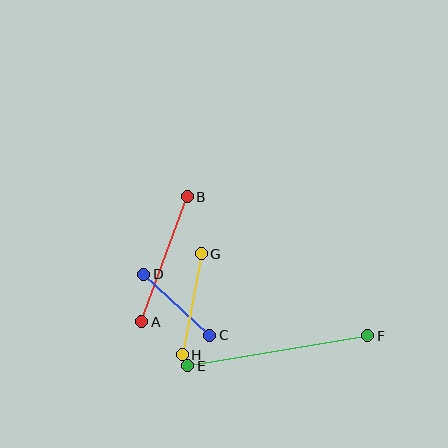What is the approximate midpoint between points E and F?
The midpoint is at approximately (278, 351) pixels.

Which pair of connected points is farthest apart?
Points E and F are farthest apart.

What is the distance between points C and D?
The distance is approximately 89 pixels.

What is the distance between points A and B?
The distance is approximately 133 pixels.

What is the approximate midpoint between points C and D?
The midpoint is at approximately (177, 305) pixels.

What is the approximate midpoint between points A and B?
The midpoint is at approximately (164, 259) pixels.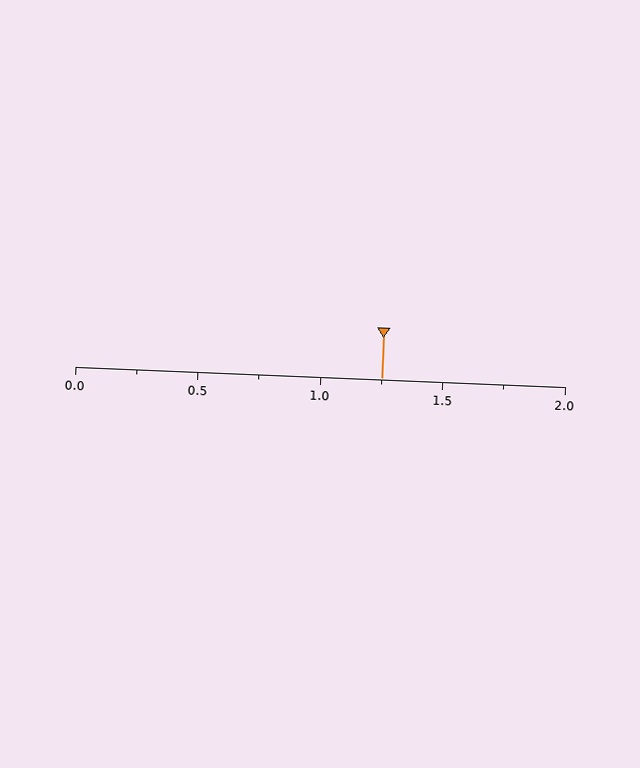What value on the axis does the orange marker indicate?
The marker indicates approximately 1.25.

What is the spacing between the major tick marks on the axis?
The major ticks are spaced 0.5 apart.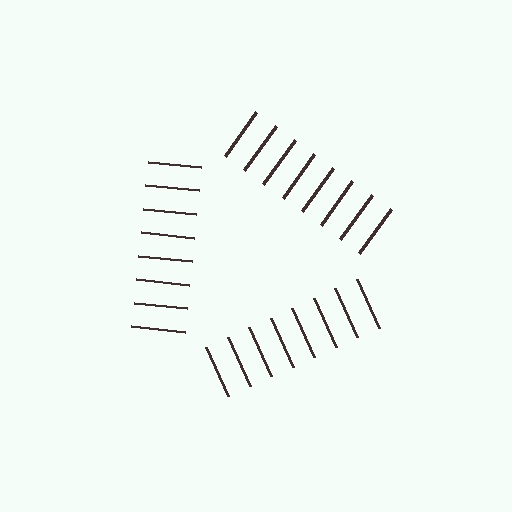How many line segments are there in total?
24 — 8 along each of the 3 edges.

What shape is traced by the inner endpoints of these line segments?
An illusory triangle — the line segments terminate on its edges but no continuous stroke is drawn.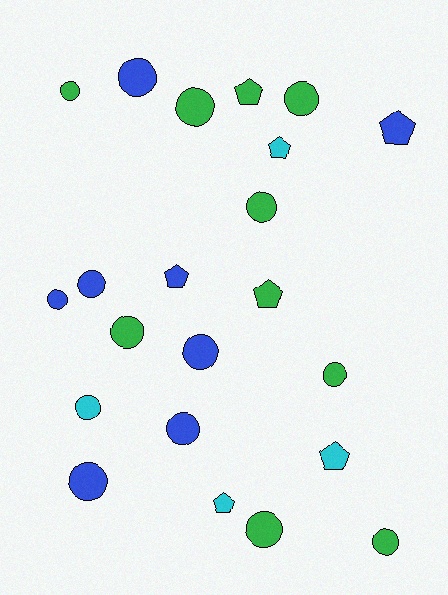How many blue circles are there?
There are 6 blue circles.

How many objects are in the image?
There are 22 objects.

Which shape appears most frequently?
Circle, with 15 objects.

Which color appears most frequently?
Green, with 10 objects.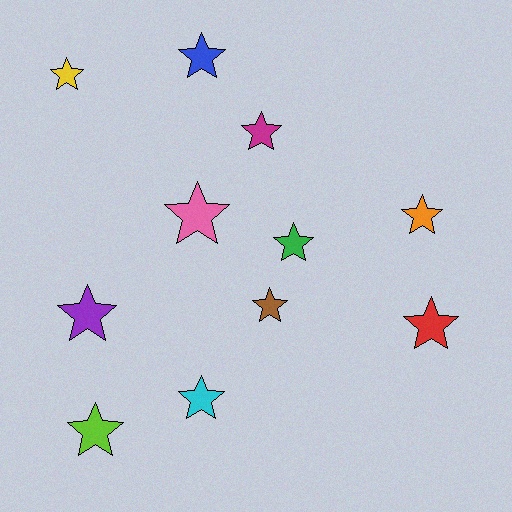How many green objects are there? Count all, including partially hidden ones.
There is 1 green object.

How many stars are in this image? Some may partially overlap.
There are 11 stars.